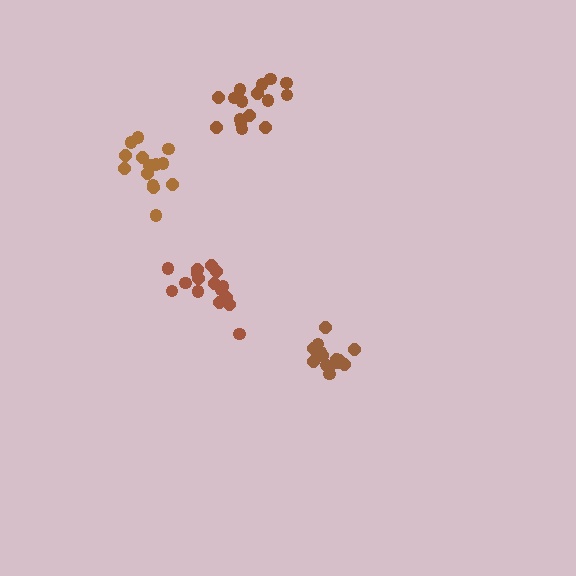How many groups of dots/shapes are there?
There are 4 groups.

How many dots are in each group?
Group 1: 16 dots, Group 2: 16 dots, Group 3: 16 dots, Group 4: 15 dots (63 total).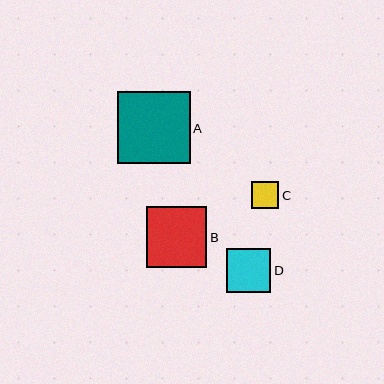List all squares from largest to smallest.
From largest to smallest: A, B, D, C.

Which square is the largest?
Square A is the largest with a size of approximately 72 pixels.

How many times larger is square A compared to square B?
Square A is approximately 1.2 times the size of square B.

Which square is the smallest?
Square C is the smallest with a size of approximately 27 pixels.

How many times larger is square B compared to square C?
Square B is approximately 2.3 times the size of square C.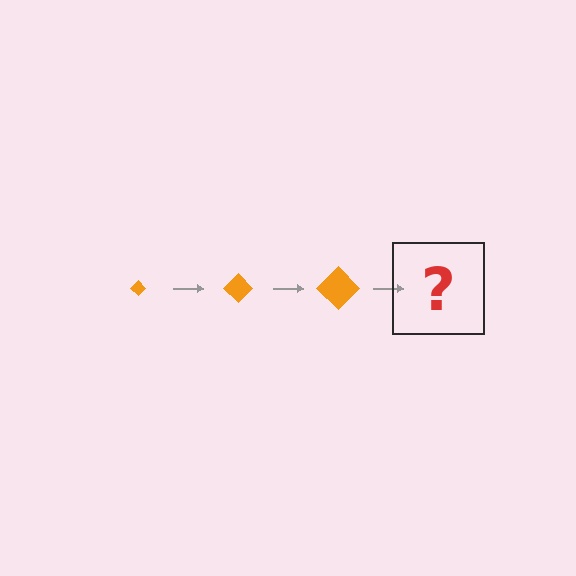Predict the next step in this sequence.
The next step is an orange diamond, larger than the previous one.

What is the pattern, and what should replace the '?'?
The pattern is that the diamond gets progressively larger each step. The '?' should be an orange diamond, larger than the previous one.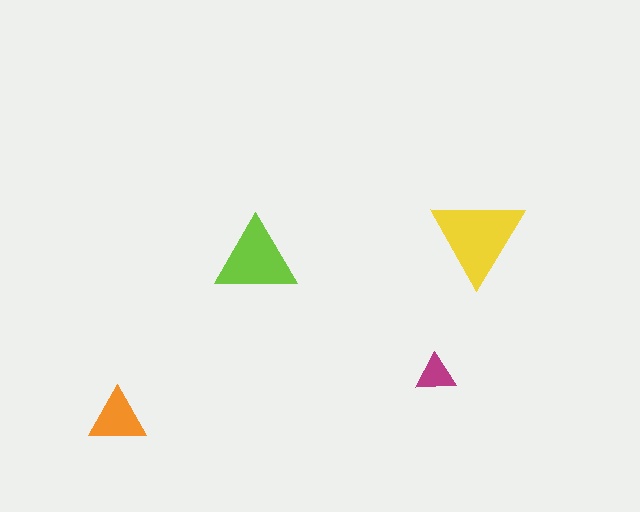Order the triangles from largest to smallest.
the yellow one, the lime one, the orange one, the magenta one.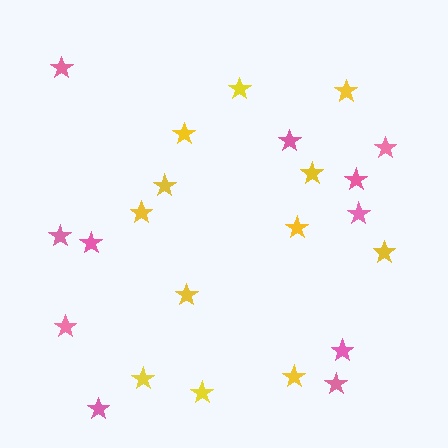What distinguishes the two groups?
There are 2 groups: one group of yellow stars (12) and one group of pink stars (11).